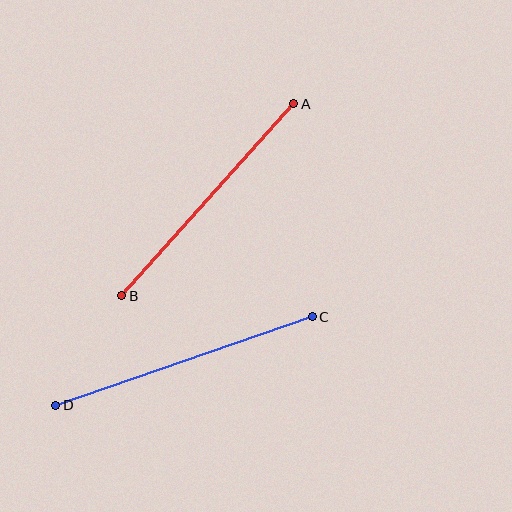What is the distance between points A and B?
The distance is approximately 257 pixels.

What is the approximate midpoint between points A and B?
The midpoint is at approximately (208, 200) pixels.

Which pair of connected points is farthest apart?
Points C and D are farthest apart.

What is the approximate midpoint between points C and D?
The midpoint is at approximately (184, 361) pixels.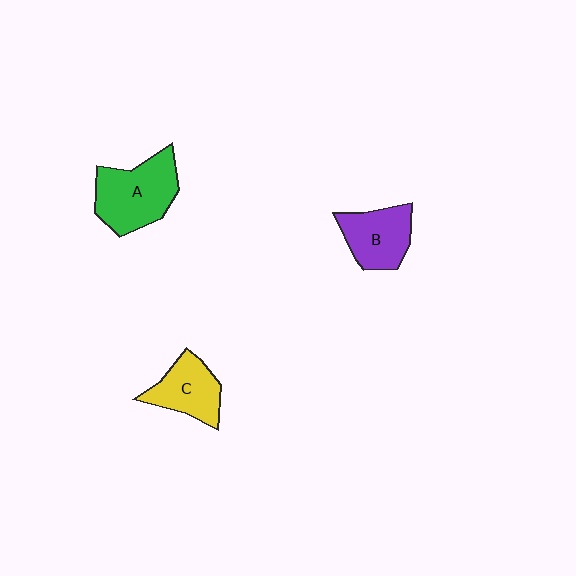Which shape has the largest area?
Shape A (green).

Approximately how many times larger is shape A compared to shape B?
Approximately 1.3 times.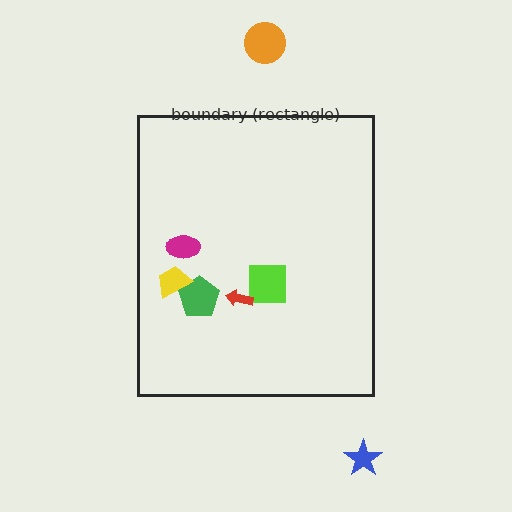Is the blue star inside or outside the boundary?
Outside.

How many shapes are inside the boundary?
5 inside, 2 outside.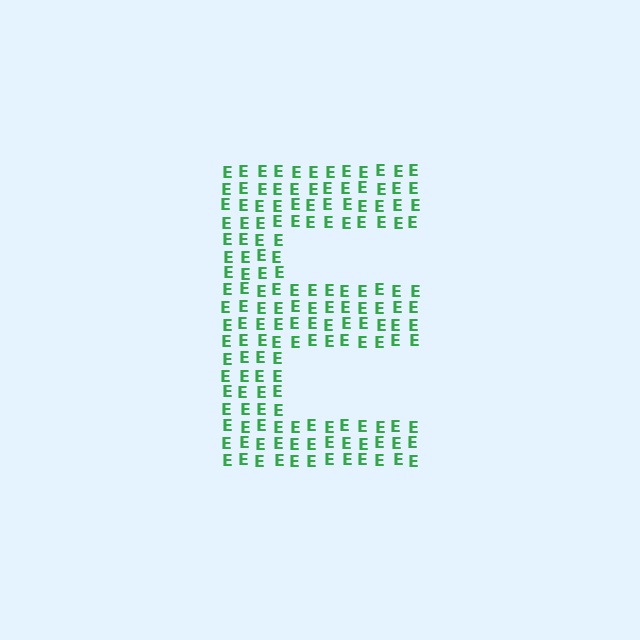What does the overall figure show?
The overall figure shows the letter E.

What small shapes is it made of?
It is made of small letter E's.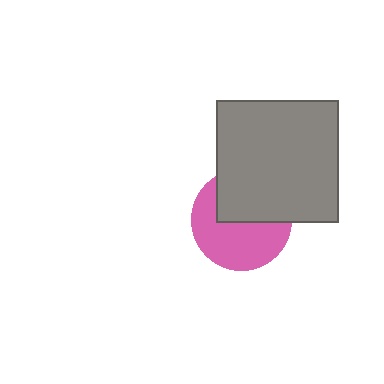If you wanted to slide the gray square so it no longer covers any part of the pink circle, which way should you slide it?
Slide it up — that is the most direct way to separate the two shapes.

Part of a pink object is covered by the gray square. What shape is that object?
It is a circle.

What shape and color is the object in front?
The object in front is a gray square.